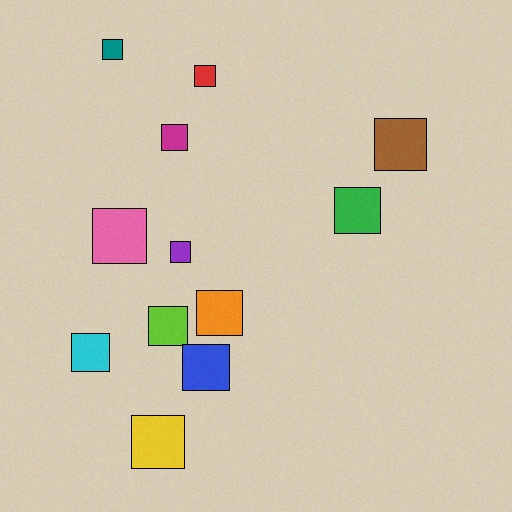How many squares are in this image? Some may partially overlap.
There are 12 squares.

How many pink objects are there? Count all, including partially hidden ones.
There is 1 pink object.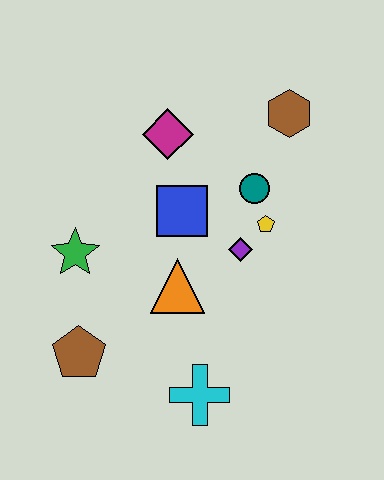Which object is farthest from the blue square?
The cyan cross is farthest from the blue square.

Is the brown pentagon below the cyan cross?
No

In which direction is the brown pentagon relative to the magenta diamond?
The brown pentagon is below the magenta diamond.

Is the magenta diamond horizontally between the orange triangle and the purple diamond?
No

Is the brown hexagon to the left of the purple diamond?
No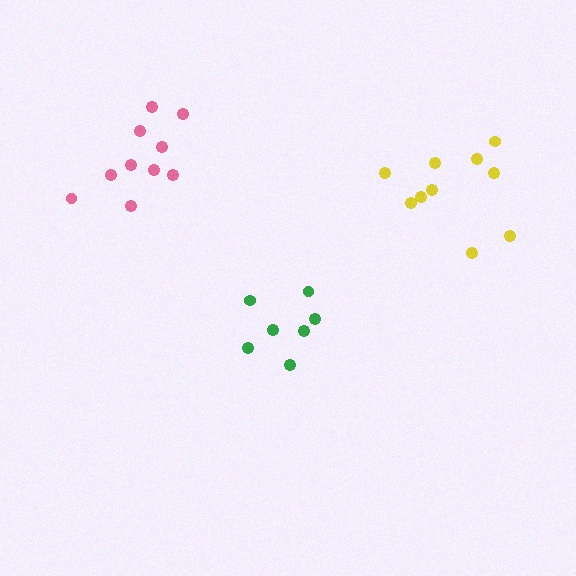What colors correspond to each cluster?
The clusters are colored: green, yellow, pink.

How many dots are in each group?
Group 1: 7 dots, Group 2: 10 dots, Group 3: 10 dots (27 total).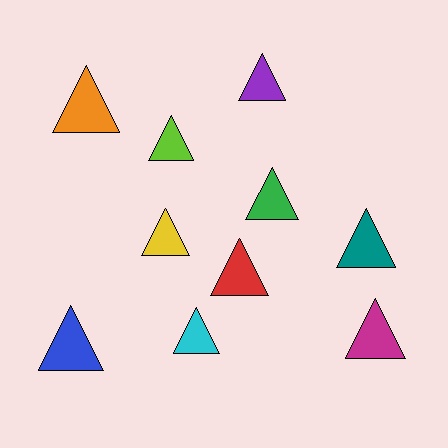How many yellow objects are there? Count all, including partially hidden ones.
There is 1 yellow object.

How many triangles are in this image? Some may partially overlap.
There are 10 triangles.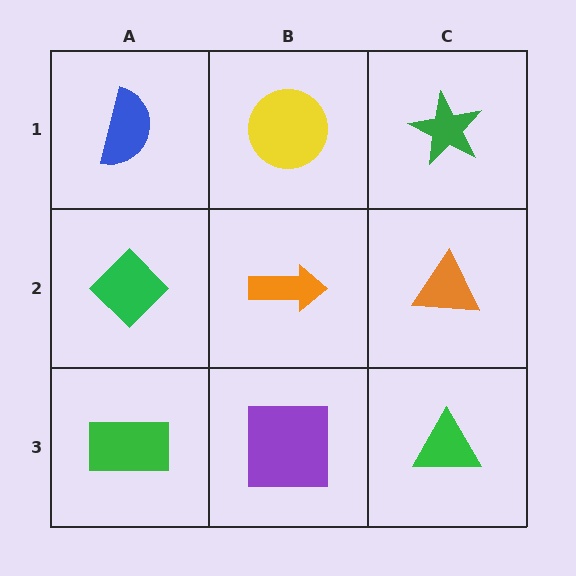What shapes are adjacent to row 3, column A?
A green diamond (row 2, column A), a purple square (row 3, column B).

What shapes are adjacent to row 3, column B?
An orange arrow (row 2, column B), a green rectangle (row 3, column A), a green triangle (row 3, column C).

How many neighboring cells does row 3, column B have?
3.